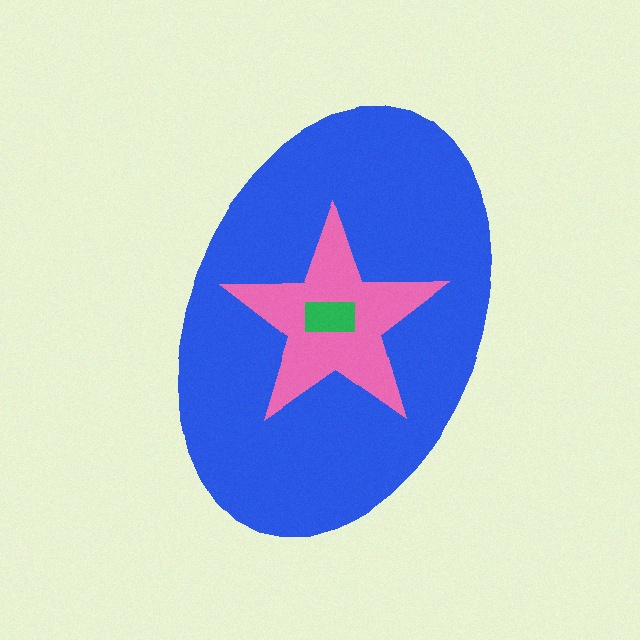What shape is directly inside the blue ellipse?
The pink star.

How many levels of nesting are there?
3.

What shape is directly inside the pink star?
The green rectangle.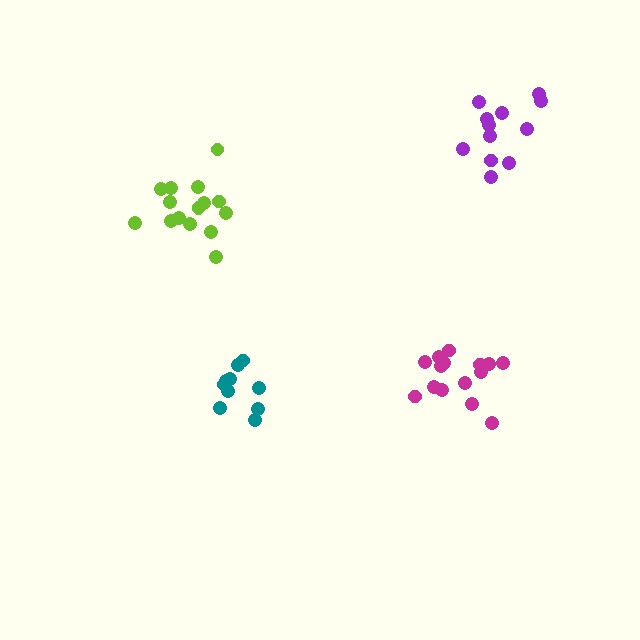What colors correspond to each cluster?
The clusters are colored: lime, teal, magenta, purple.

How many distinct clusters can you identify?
There are 4 distinct clusters.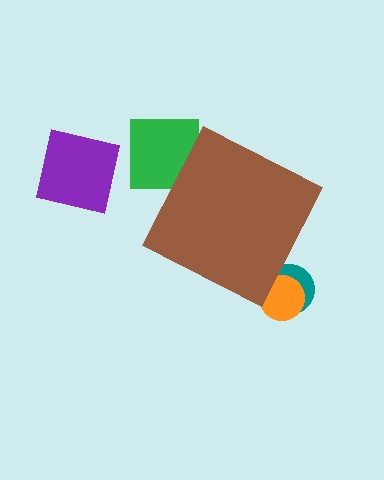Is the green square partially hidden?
Yes, the green square is partially hidden behind the brown diamond.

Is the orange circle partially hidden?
Yes, the orange circle is partially hidden behind the brown diamond.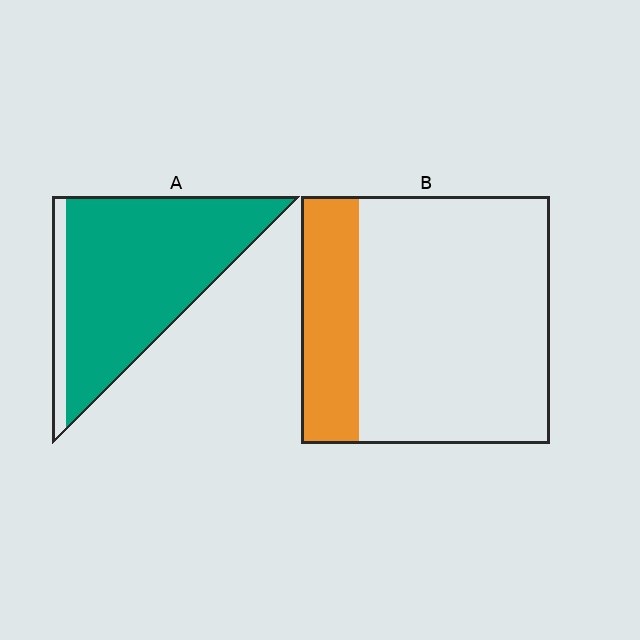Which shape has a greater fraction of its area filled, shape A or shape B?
Shape A.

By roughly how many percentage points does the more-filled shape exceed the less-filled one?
By roughly 65 percentage points (A over B).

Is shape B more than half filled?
No.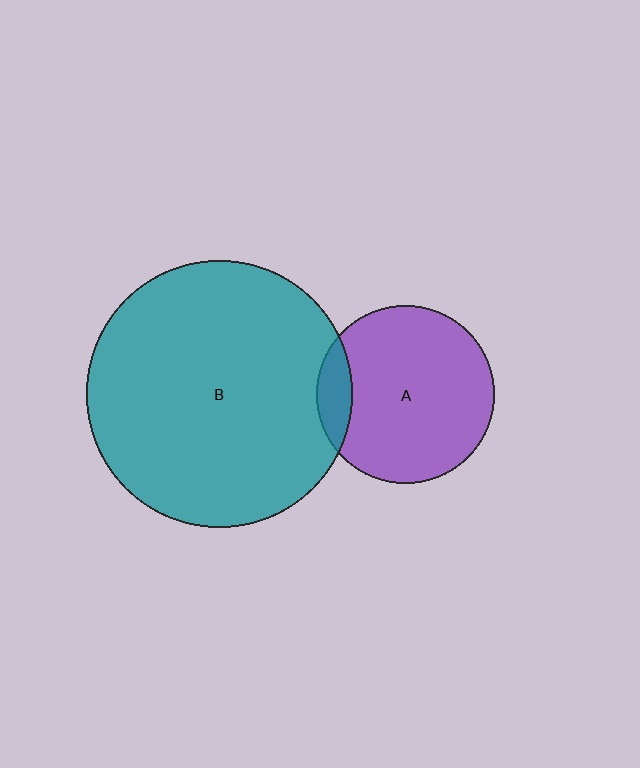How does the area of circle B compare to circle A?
Approximately 2.2 times.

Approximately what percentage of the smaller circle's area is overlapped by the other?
Approximately 10%.